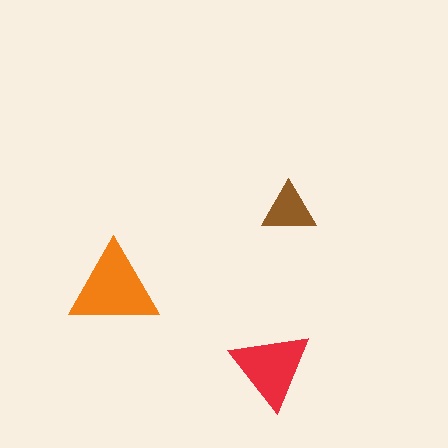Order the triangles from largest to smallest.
the orange one, the red one, the brown one.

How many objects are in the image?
There are 3 objects in the image.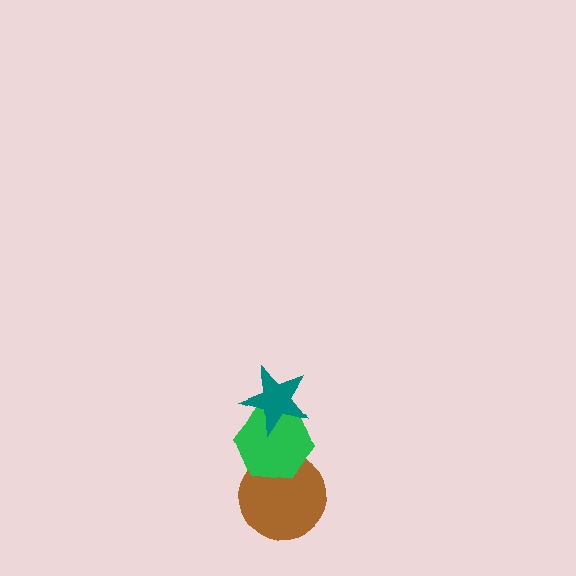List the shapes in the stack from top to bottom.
From top to bottom: the teal star, the green hexagon, the brown circle.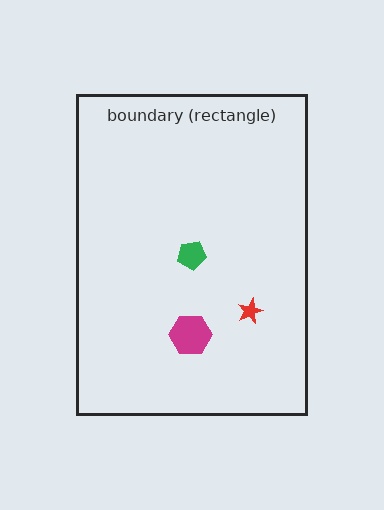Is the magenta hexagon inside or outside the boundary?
Inside.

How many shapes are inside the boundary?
3 inside, 0 outside.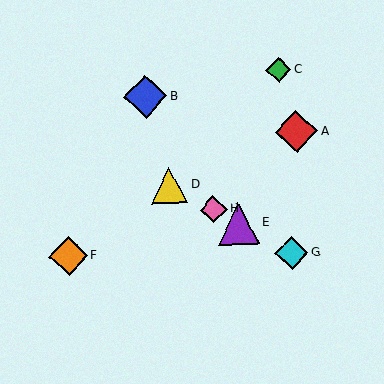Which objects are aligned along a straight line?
Objects D, E, G, H are aligned along a straight line.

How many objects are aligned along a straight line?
4 objects (D, E, G, H) are aligned along a straight line.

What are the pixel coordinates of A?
Object A is at (296, 131).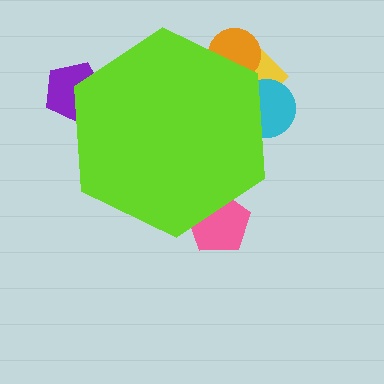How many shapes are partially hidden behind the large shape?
5 shapes are partially hidden.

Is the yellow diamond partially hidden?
Yes, the yellow diamond is partially hidden behind the lime hexagon.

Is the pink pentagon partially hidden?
Yes, the pink pentagon is partially hidden behind the lime hexagon.